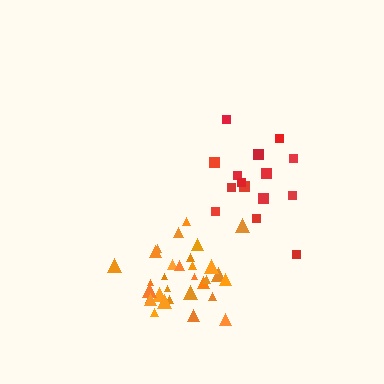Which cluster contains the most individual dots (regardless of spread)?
Orange (33).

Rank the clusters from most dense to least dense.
orange, red.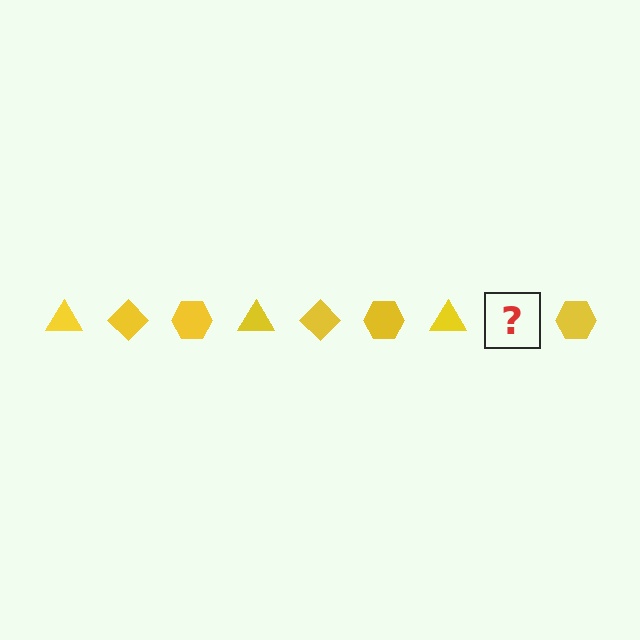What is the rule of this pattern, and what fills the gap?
The rule is that the pattern cycles through triangle, diamond, hexagon shapes in yellow. The gap should be filled with a yellow diamond.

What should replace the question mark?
The question mark should be replaced with a yellow diamond.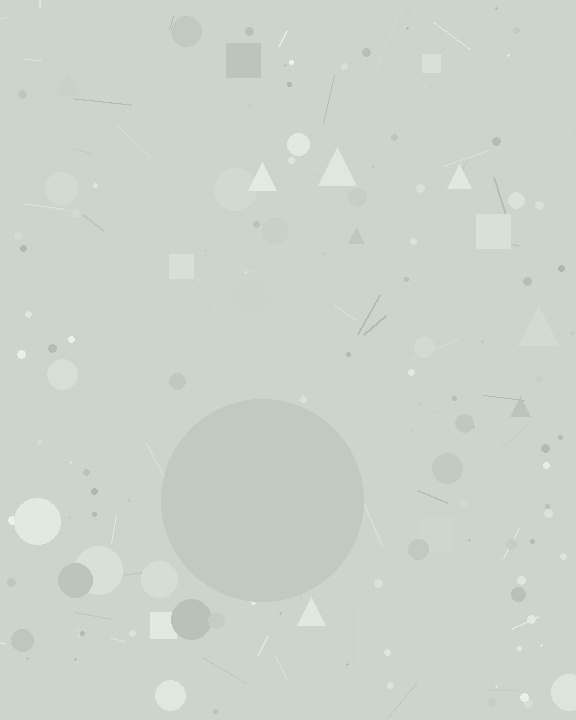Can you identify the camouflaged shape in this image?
The camouflaged shape is a circle.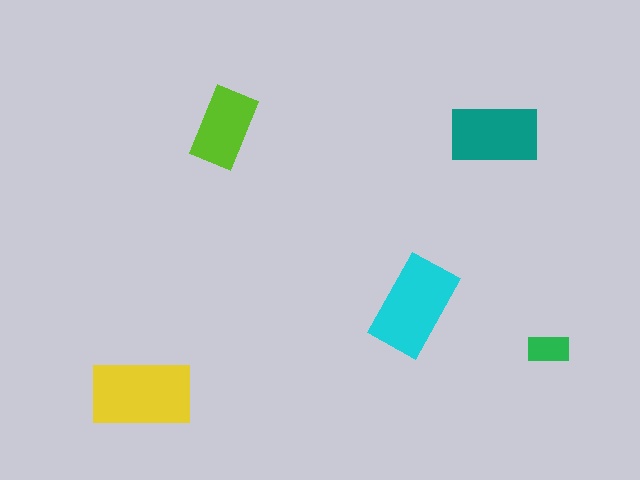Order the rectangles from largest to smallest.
the yellow one, the cyan one, the teal one, the lime one, the green one.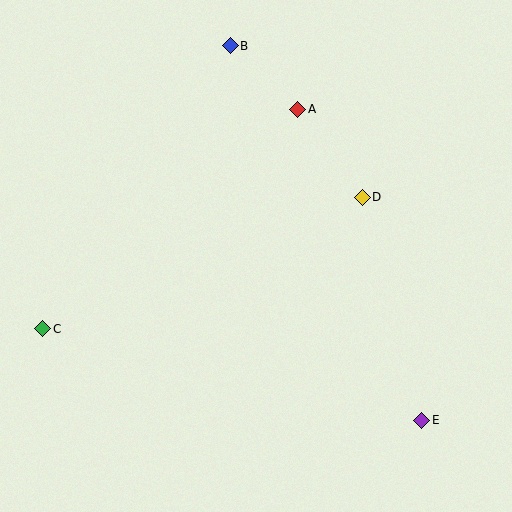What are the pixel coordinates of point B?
Point B is at (230, 46).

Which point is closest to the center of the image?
Point D at (362, 197) is closest to the center.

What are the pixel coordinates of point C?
Point C is at (43, 329).